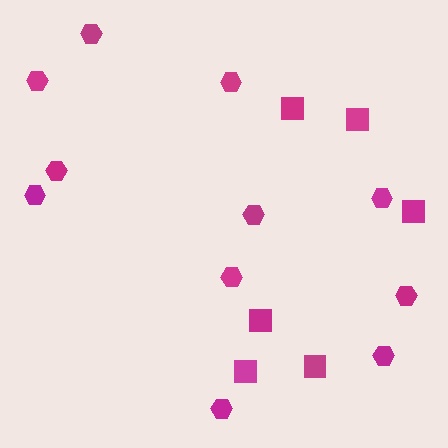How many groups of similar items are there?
There are 2 groups: one group of squares (6) and one group of hexagons (11).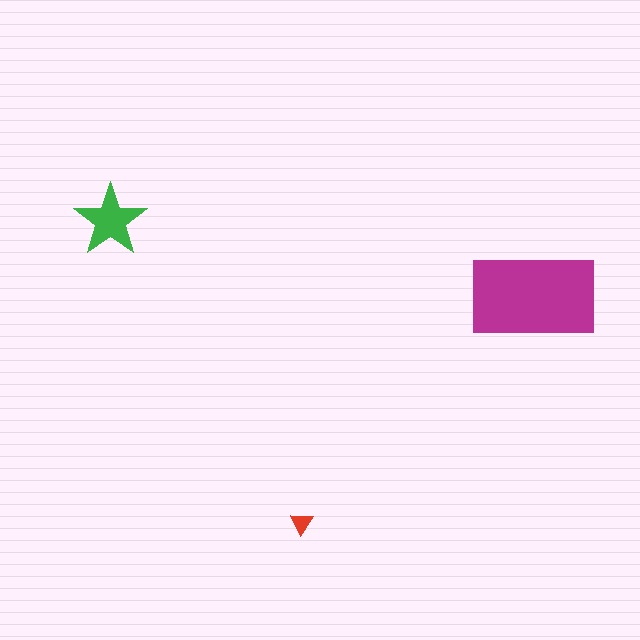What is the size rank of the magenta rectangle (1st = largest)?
1st.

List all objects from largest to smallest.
The magenta rectangle, the green star, the red triangle.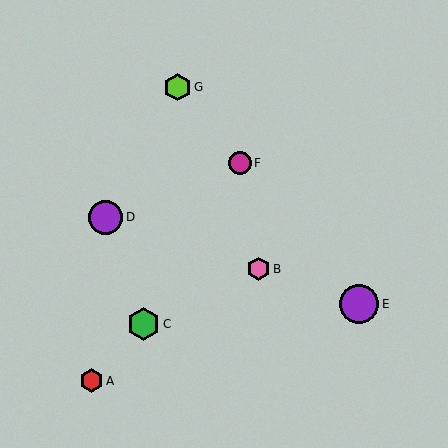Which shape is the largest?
The purple circle (labeled E) is the largest.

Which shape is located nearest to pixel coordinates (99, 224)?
The purple circle (labeled D) at (106, 217) is nearest to that location.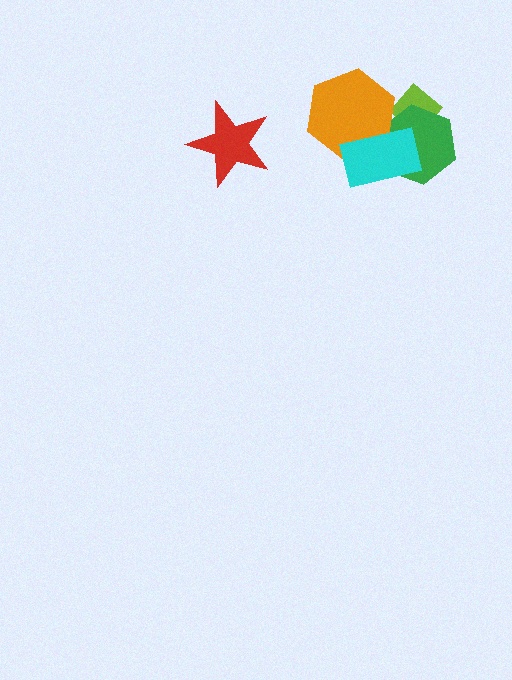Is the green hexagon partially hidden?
Yes, it is partially covered by another shape.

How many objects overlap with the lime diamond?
2 objects overlap with the lime diamond.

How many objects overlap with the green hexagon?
3 objects overlap with the green hexagon.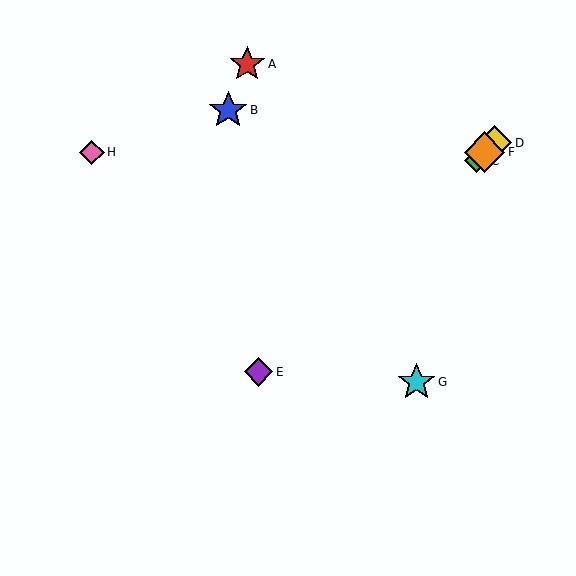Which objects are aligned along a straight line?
Objects C, D, E, F are aligned along a straight line.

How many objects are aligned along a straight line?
4 objects (C, D, E, F) are aligned along a straight line.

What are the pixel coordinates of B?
Object B is at (228, 110).